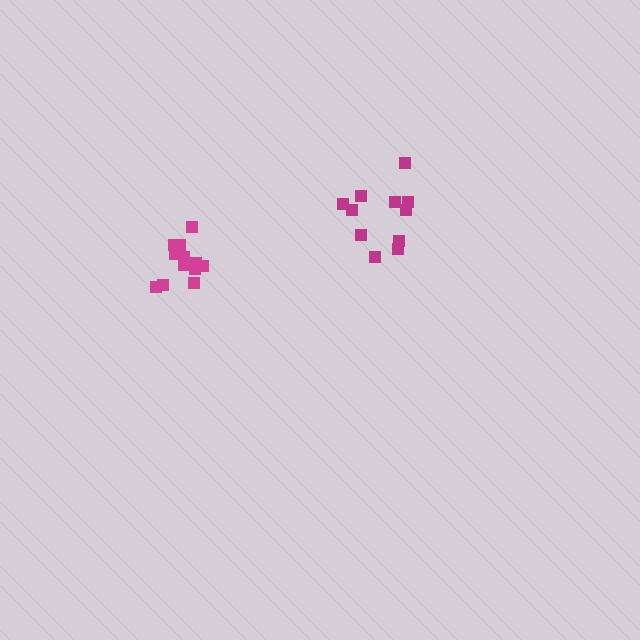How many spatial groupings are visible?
There are 2 spatial groupings.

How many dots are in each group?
Group 1: 11 dots, Group 2: 12 dots (23 total).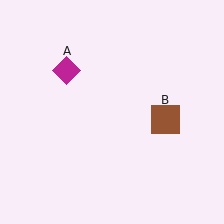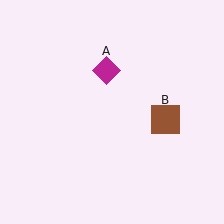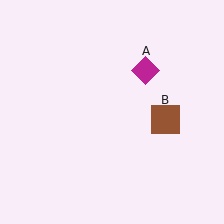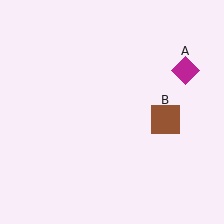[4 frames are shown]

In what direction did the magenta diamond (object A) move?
The magenta diamond (object A) moved right.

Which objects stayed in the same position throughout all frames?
Brown square (object B) remained stationary.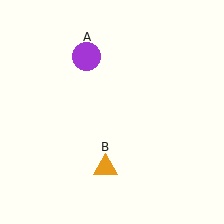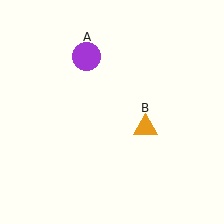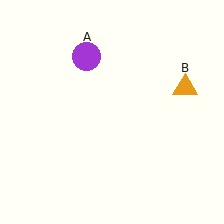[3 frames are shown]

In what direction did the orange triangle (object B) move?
The orange triangle (object B) moved up and to the right.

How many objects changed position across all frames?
1 object changed position: orange triangle (object B).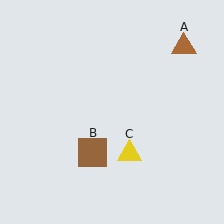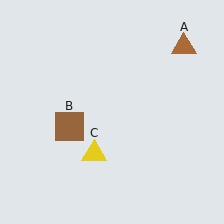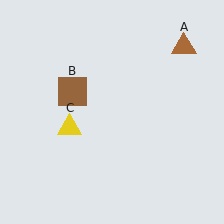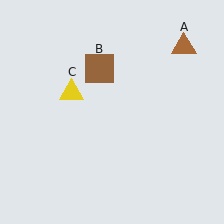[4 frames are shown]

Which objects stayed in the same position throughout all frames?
Brown triangle (object A) remained stationary.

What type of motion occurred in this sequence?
The brown square (object B), yellow triangle (object C) rotated clockwise around the center of the scene.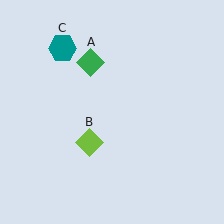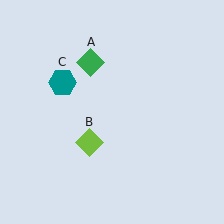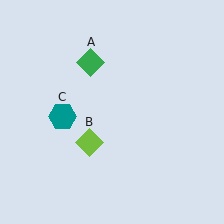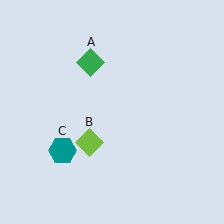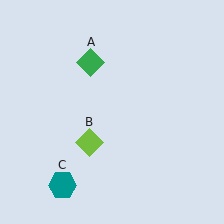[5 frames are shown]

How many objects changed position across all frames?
1 object changed position: teal hexagon (object C).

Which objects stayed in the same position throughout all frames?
Green diamond (object A) and lime diamond (object B) remained stationary.